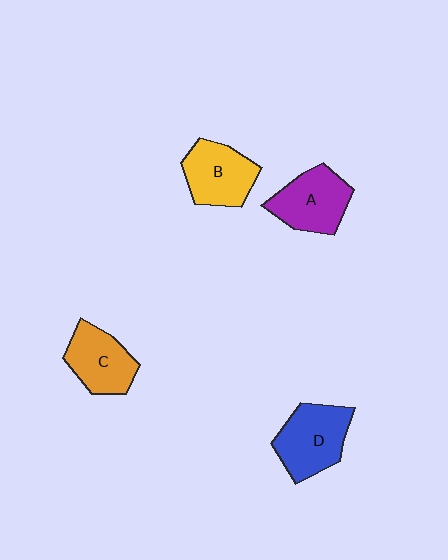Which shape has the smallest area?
Shape C (orange).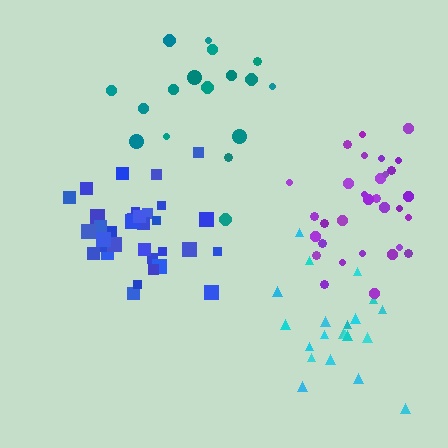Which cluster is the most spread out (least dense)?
Teal.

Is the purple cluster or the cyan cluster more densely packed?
Purple.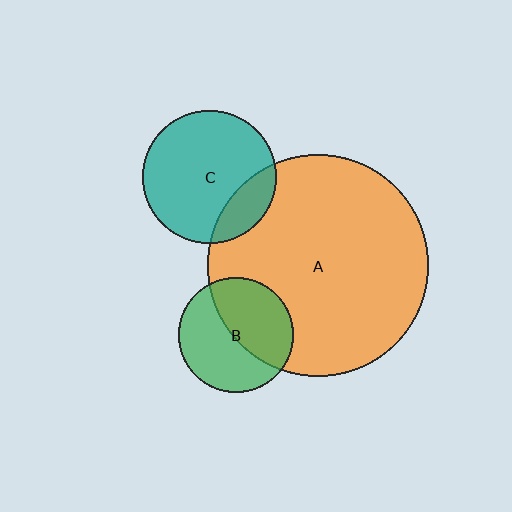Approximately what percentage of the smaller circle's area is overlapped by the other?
Approximately 20%.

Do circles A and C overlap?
Yes.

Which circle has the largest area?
Circle A (orange).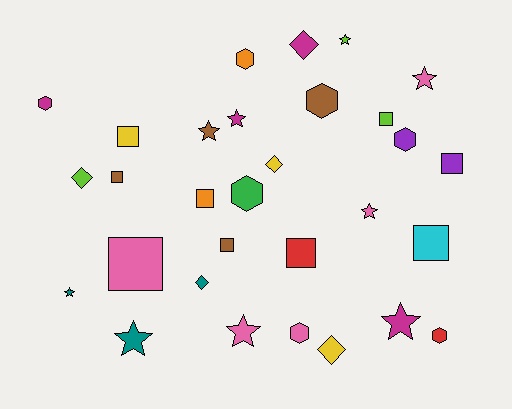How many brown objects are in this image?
There are 4 brown objects.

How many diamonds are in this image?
There are 5 diamonds.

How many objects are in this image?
There are 30 objects.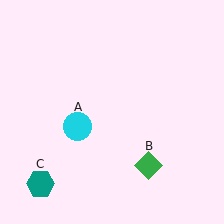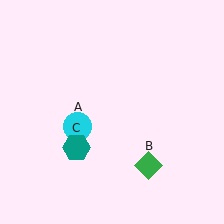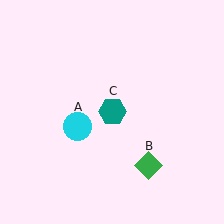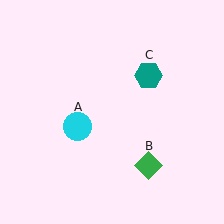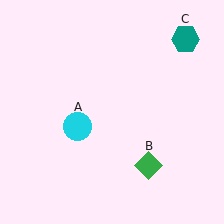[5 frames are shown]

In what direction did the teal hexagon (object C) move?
The teal hexagon (object C) moved up and to the right.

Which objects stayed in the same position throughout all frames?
Cyan circle (object A) and green diamond (object B) remained stationary.